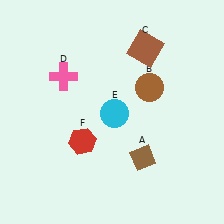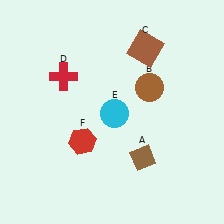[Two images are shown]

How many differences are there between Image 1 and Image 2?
There is 1 difference between the two images.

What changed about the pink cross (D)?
In Image 1, D is pink. In Image 2, it changed to red.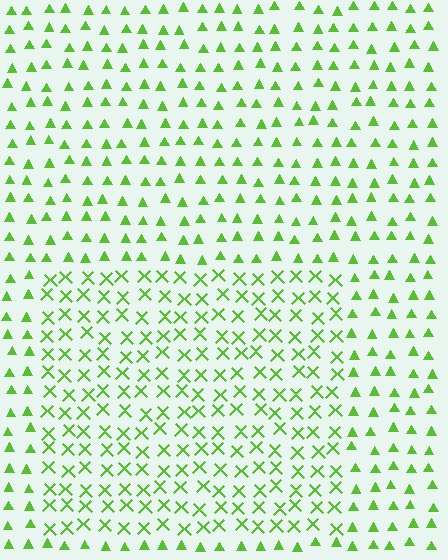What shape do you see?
I see a rectangle.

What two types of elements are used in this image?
The image uses X marks inside the rectangle region and triangles outside it.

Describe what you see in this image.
The image is filled with small lime elements arranged in a uniform grid. A rectangle-shaped region contains X marks, while the surrounding area contains triangles. The boundary is defined purely by the change in element shape.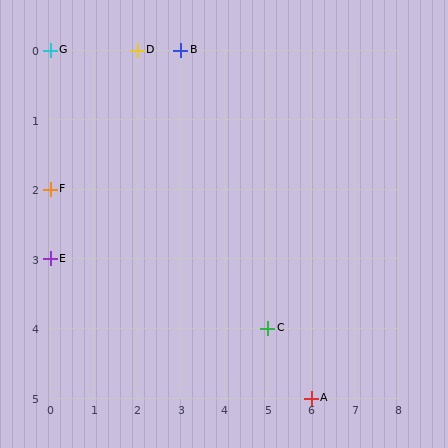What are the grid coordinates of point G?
Point G is at grid coordinates (0, 0).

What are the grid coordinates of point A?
Point A is at grid coordinates (6, 5).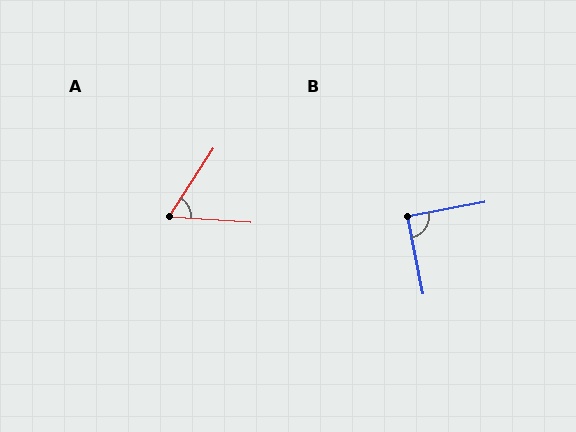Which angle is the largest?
B, at approximately 89 degrees.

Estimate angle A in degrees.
Approximately 61 degrees.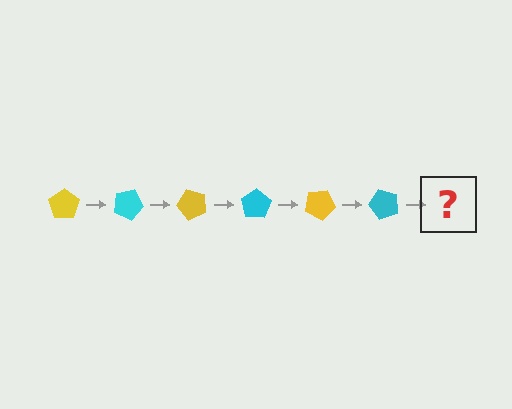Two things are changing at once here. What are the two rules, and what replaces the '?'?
The two rules are that it rotates 25 degrees each step and the color cycles through yellow and cyan. The '?' should be a yellow pentagon, rotated 150 degrees from the start.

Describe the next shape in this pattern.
It should be a yellow pentagon, rotated 150 degrees from the start.